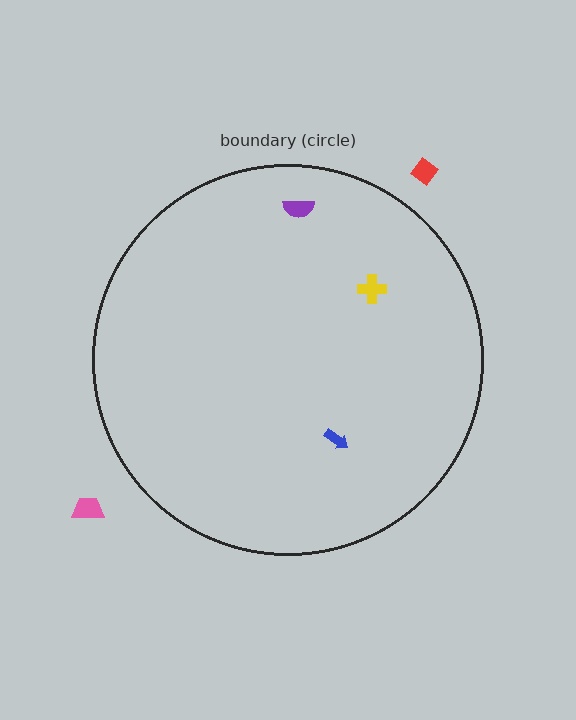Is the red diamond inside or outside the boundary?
Outside.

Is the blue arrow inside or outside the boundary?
Inside.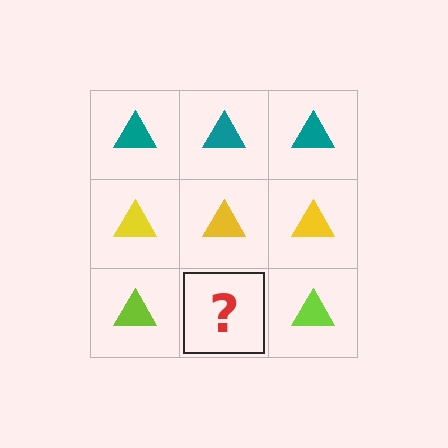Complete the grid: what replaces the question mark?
The question mark should be replaced with a lime triangle.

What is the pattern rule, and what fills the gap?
The rule is that each row has a consistent color. The gap should be filled with a lime triangle.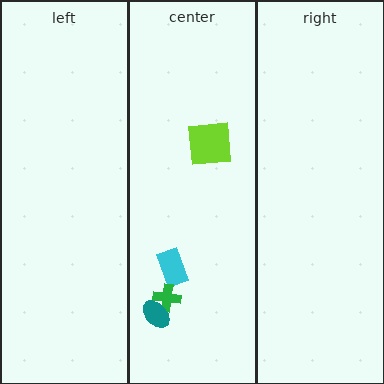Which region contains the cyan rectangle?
The center region.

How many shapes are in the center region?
4.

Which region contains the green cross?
The center region.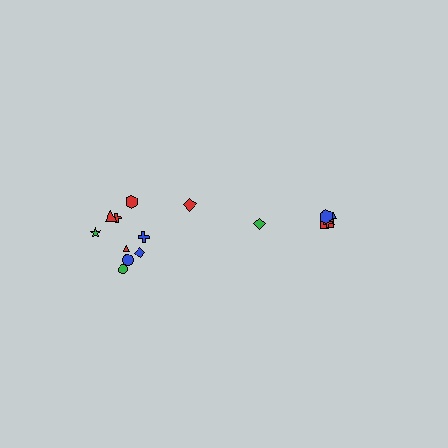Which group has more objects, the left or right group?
The left group.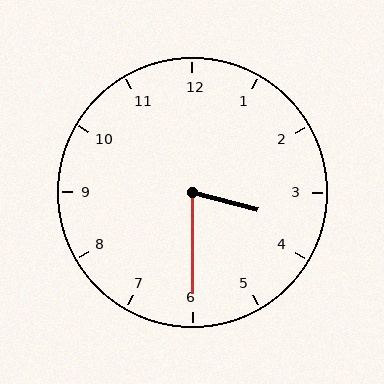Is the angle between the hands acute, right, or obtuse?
It is acute.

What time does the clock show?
3:30.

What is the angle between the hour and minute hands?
Approximately 75 degrees.